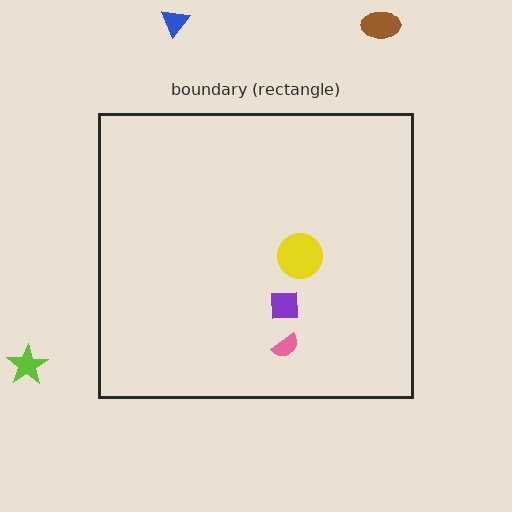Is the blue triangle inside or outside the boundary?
Outside.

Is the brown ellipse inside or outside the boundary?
Outside.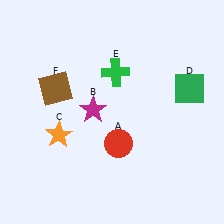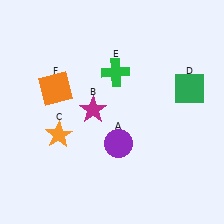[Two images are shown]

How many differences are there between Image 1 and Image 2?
There are 2 differences between the two images.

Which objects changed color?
A changed from red to purple. F changed from brown to orange.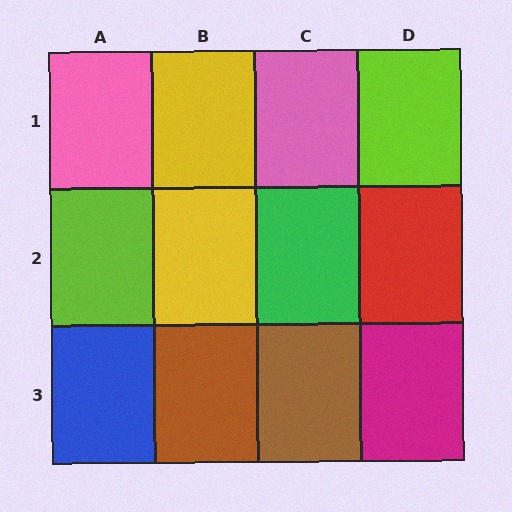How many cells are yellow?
2 cells are yellow.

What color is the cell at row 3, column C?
Brown.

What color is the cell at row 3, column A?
Blue.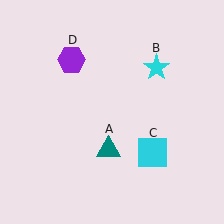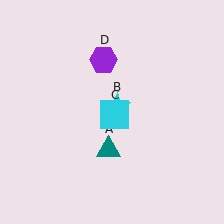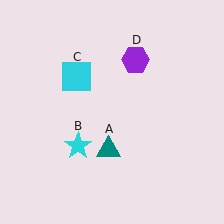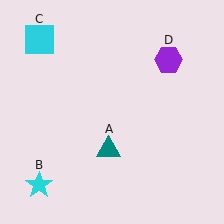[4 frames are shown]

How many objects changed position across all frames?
3 objects changed position: cyan star (object B), cyan square (object C), purple hexagon (object D).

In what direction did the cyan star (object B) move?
The cyan star (object B) moved down and to the left.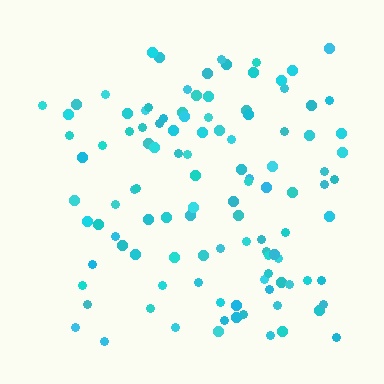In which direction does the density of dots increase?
From left to right, with the right side densest.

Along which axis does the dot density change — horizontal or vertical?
Horizontal.